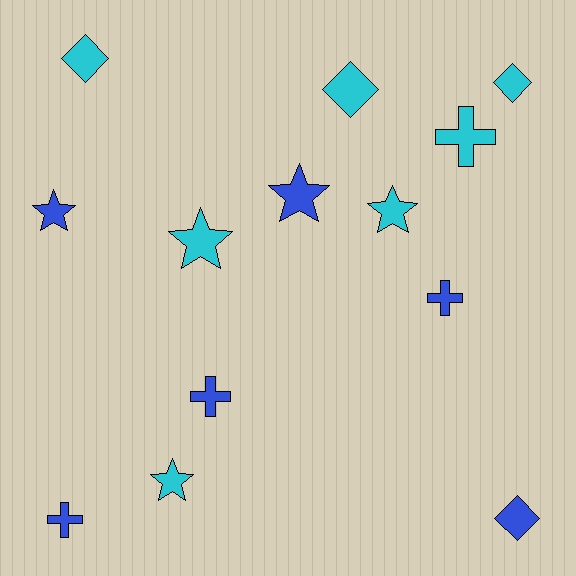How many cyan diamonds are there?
There are 3 cyan diamonds.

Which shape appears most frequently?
Star, with 5 objects.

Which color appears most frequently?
Cyan, with 7 objects.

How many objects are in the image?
There are 13 objects.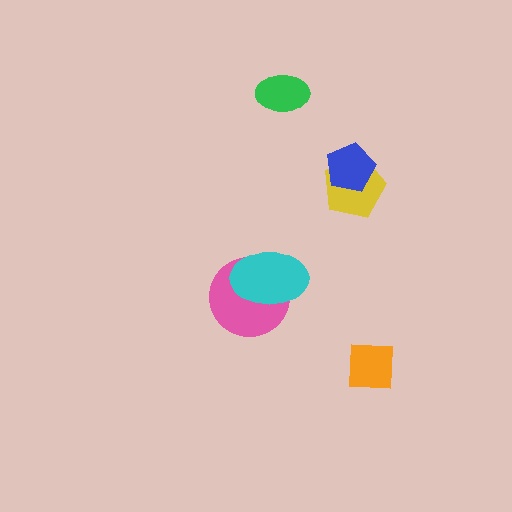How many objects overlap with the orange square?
0 objects overlap with the orange square.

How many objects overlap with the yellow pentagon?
1 object overlaps with the yellow pentagon.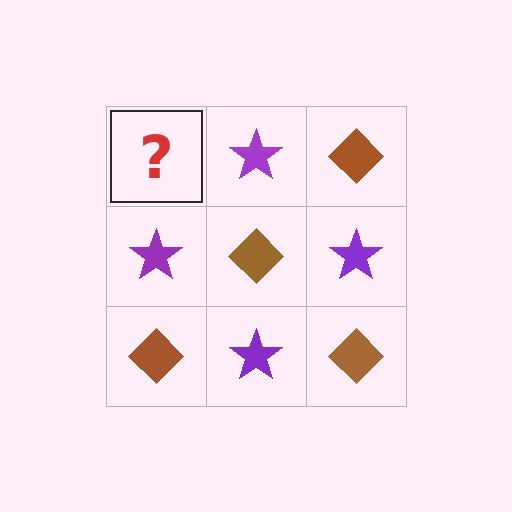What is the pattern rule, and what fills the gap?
The rule is that it alternates brown diamond and purple star in a checkerboard pattern. The gap should be filled with a brown diamond.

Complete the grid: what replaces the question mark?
The question mark should be replaced with a brown diamond.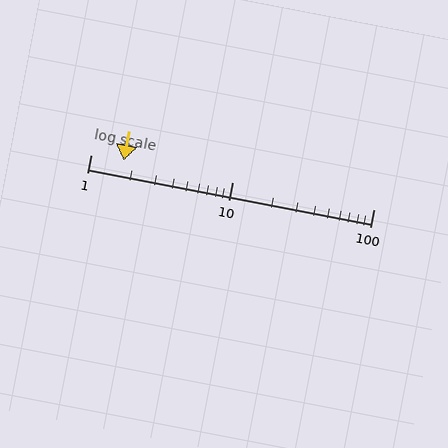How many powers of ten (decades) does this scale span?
The scale spans 2 decades, from 1 to 100.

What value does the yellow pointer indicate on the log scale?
The pointer indicates approximately 1.7.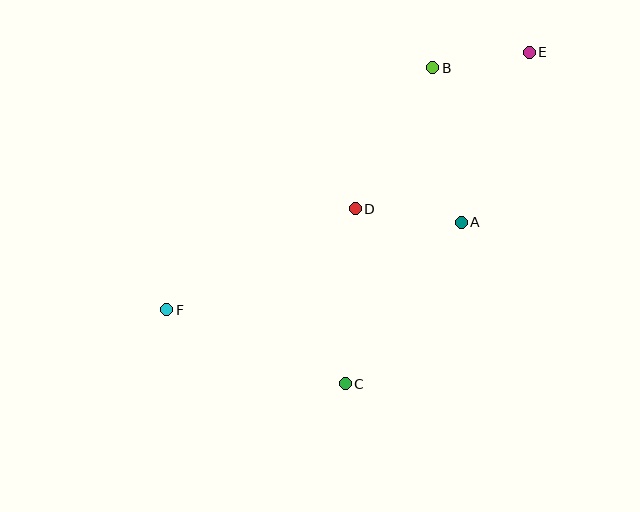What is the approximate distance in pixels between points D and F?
The distance between D and F is approximately 214 pixels.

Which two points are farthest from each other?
Points E and F are farthest from each other.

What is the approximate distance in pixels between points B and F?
The distance between B and F is approximately 360 pixels.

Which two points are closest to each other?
Points B and E are closest to each other.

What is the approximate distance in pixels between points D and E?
The distance between D and E is approximately 234 pixels.